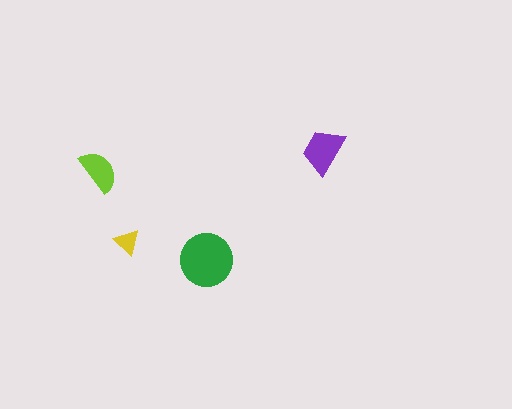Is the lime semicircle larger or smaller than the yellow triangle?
Larger.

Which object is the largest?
The green circle.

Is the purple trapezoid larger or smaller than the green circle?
Smaller.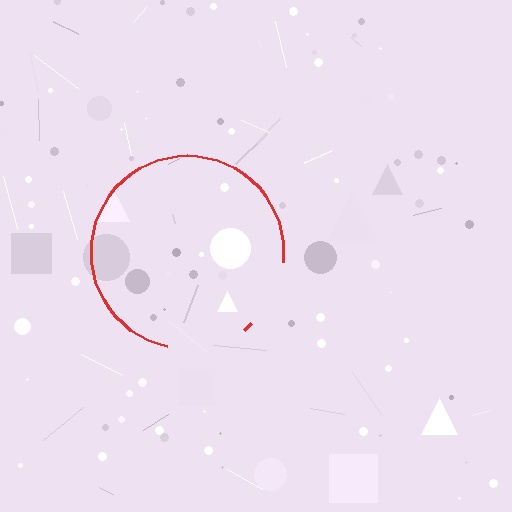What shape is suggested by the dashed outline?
The dashed outline suggests a circle.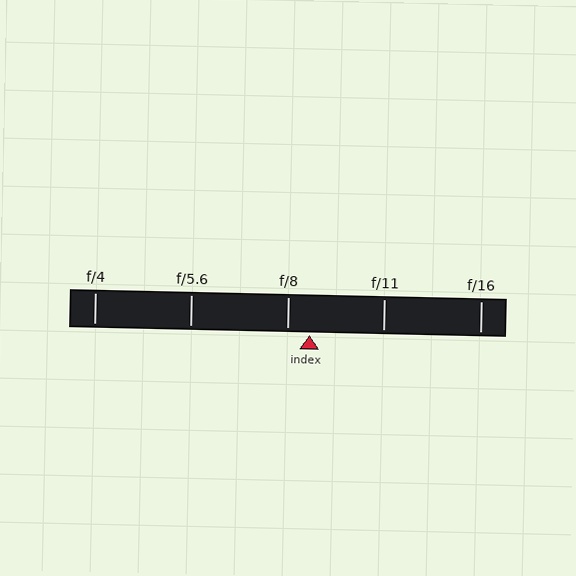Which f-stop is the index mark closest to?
The index mark is closest to f/8.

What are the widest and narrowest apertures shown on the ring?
The widest aperture shown is f/4 and the narrowest is f/16.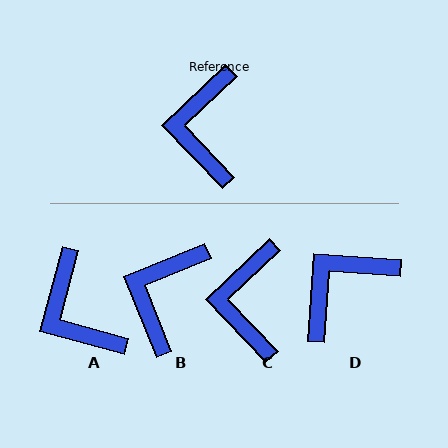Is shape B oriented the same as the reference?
No, it is off by about 22 degrees.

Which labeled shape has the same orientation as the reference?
C.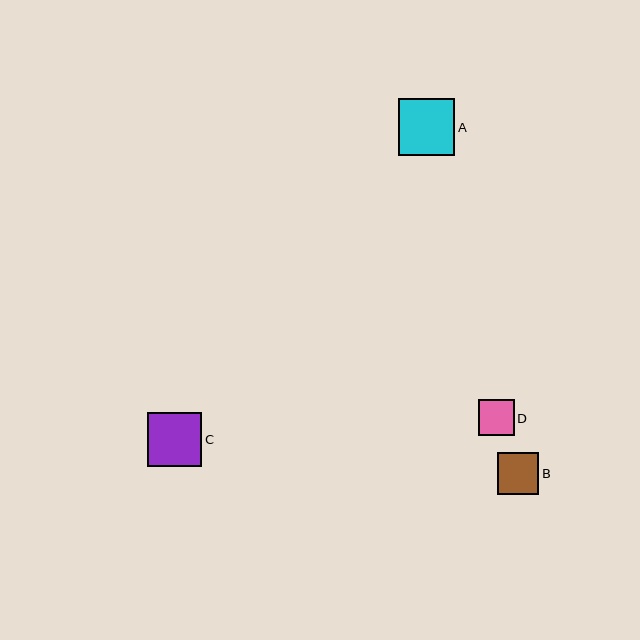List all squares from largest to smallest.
From largest to smallest: A, C, B, D.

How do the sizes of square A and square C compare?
Square A and square C are approximately the same size.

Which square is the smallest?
Square D is the smallest with a size of approximately 36 pixels.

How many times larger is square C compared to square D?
Square C is approximately 1.5 times the size of square D.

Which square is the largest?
Square A is the largest with a size of approximately 56 pixels.